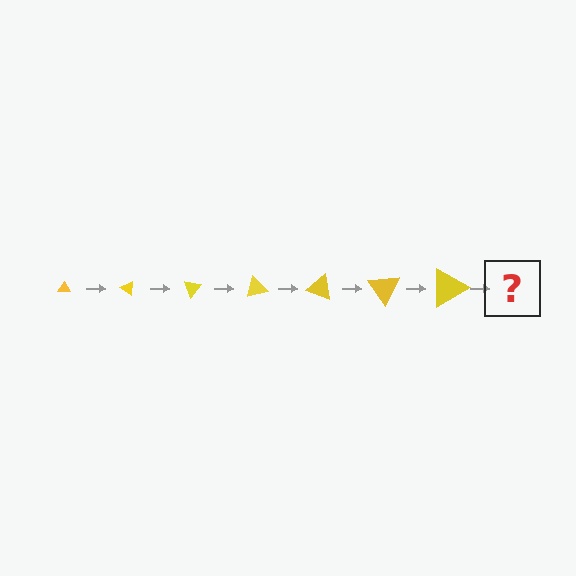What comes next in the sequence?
The next element should be a triangle, larger than the previous one and rotated 245 degrees from the start.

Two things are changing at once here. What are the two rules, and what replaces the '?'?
The two rules are that the triangle grows larger each step and it rotates 35 degrees each step. The '?' should be a triangle, larger than the previous one and rotated 245 degrees from the start.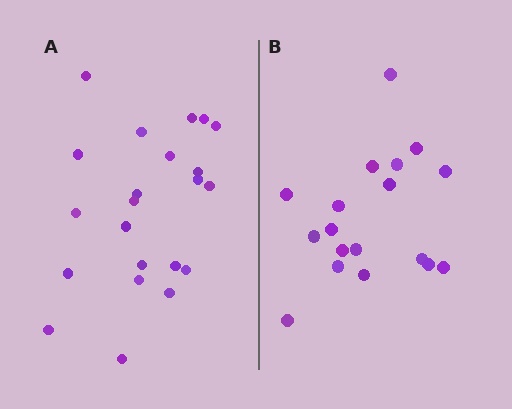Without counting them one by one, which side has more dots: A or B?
Region A (the left region) has more dots.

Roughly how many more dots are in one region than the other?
Region A has about 4 more dots than region B.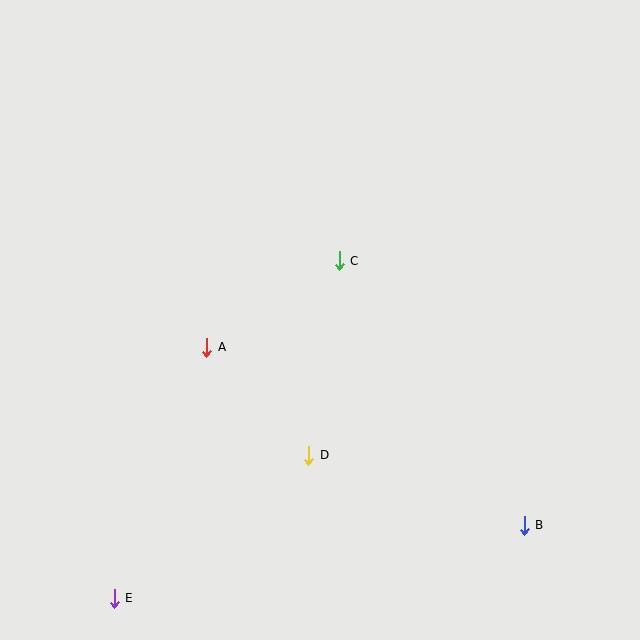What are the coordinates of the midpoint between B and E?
The midpoint between B and E is at (319, 562).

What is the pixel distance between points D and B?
The distance between D and B is 226 pixels.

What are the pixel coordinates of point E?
Point E is at (114, 598).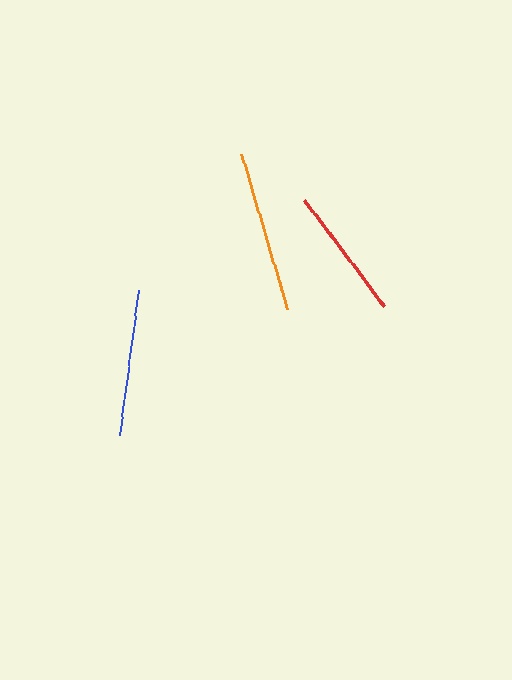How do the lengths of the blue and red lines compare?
The blue and red lines are approximately the same length.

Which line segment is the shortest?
The red line is the shortest at approximately 133 pixels.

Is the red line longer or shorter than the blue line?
The blue line is longer than the red line.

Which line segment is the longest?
The orange line is the longest at approximately 161 pixels.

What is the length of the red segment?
The red segment is approximately 133 pixels long.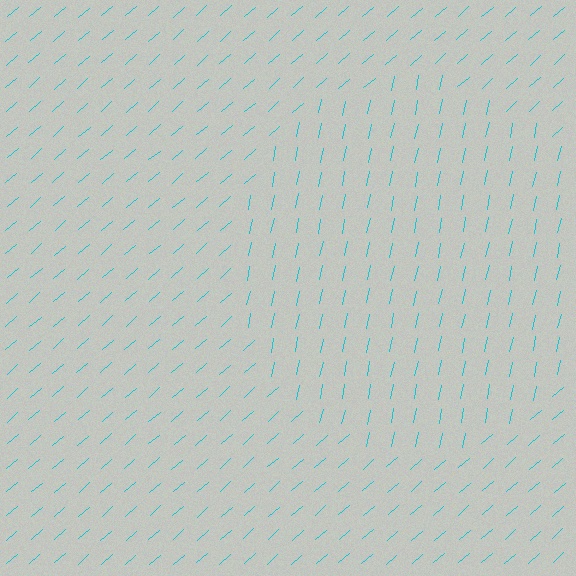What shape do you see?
I see a circle.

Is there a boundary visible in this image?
Yes, there is a texture boundary formed by a change in line orientation.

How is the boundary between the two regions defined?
The boundary is defined purely by a change in line orientation (approximately 37 degrees difference). All lines are the same color and thickness.